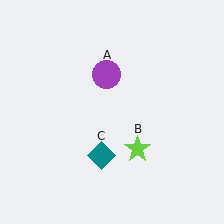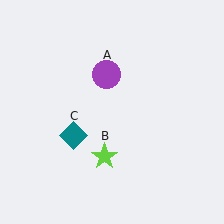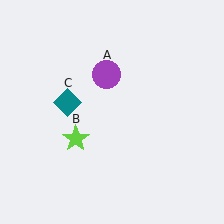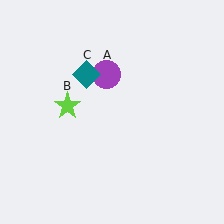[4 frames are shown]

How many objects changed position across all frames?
2 objects changed position: lime star (object B), teal diamond (object C).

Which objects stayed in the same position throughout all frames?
Purple circle (object A) remained stationary.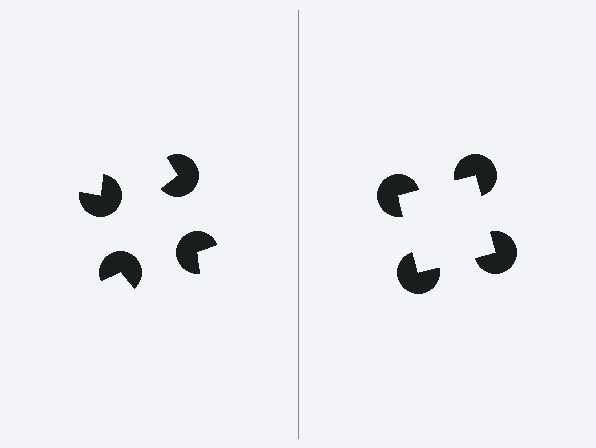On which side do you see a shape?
An illusory square appears on the right side. On the left side the wedge cuts are rotated, so no coherent shape forms.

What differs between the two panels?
The pac-man discs are positioned identically on both sides; only the wedge orientations differ. On the right they align to a square; on the left they are misaligned.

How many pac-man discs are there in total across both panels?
8 — 4 on each side.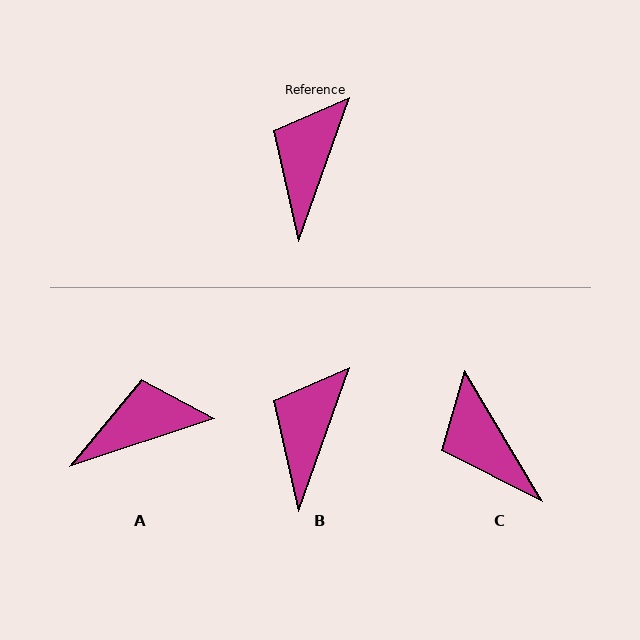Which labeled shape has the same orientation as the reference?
B.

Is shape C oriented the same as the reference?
No, it is off by about 50 degrees.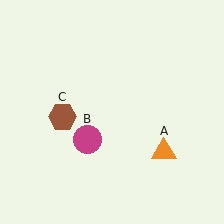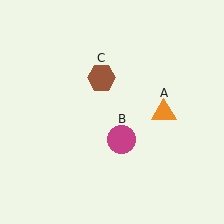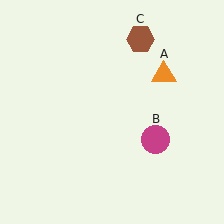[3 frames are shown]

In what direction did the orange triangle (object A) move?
The orange triangle (object A) moved up.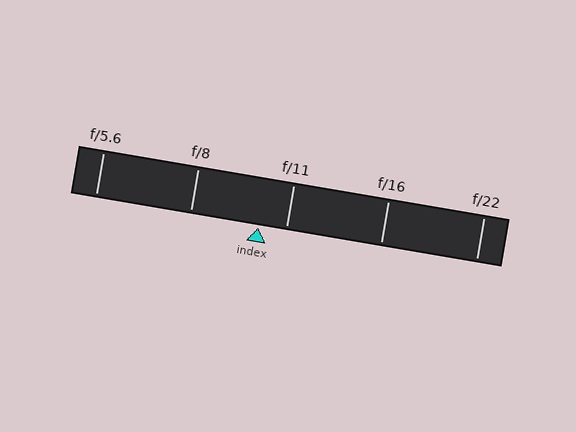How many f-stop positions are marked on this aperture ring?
There are 5 f-stop positions marked.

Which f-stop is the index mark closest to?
The index mark is closest to f/11.